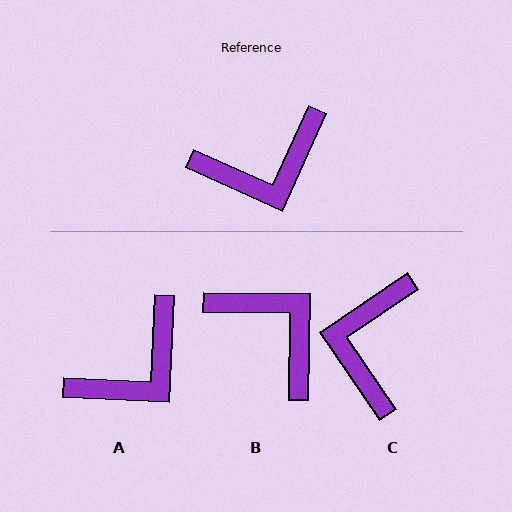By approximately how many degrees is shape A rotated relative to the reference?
Approximately 21 degrees counter-clockwise.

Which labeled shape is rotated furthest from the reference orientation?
C, about 122 degrees away.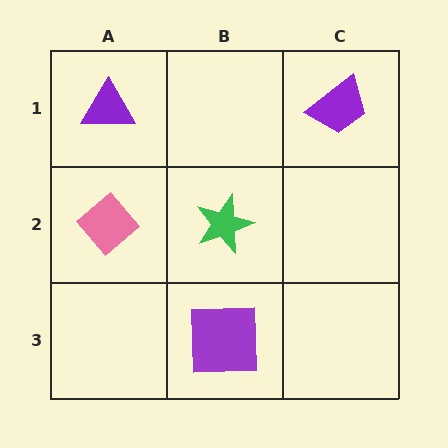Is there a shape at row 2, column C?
No, that cell is empty.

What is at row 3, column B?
A purple square.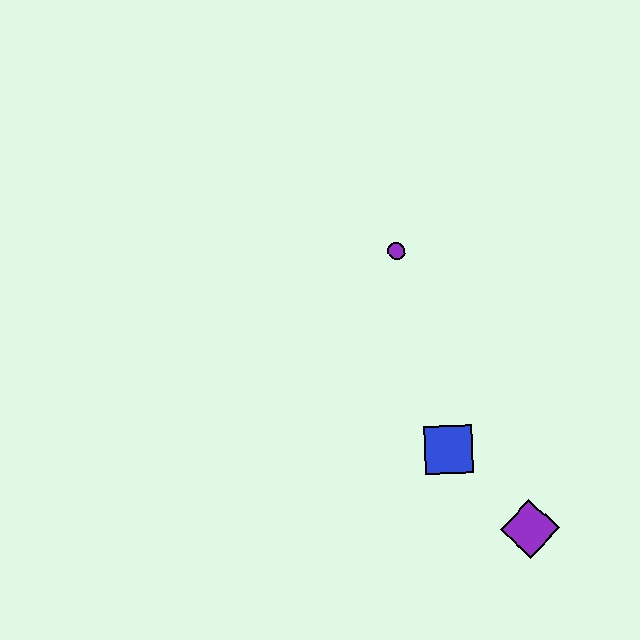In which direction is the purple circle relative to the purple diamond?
The purple circle is above the purple diamond.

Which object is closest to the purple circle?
The blue square is closest to the purple circle.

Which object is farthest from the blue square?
The purple circle is farthest from the blue square.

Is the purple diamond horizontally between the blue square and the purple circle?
No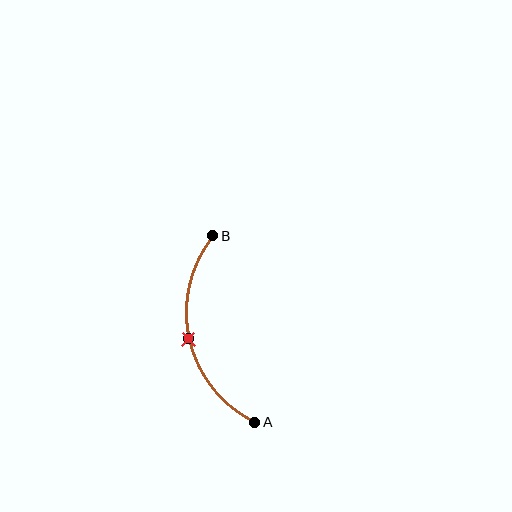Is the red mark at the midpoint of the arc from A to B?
Yes. The red mark lies on the arc at equal arc-length from both A and B — it is the arc midpoint.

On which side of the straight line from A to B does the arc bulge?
The arc bulges to the left of the straight line connecting A and B.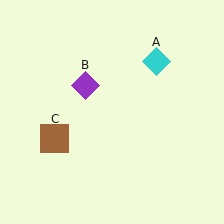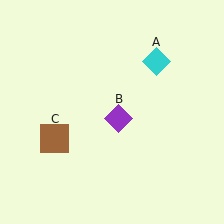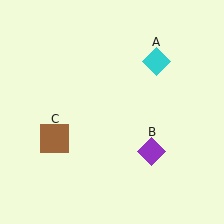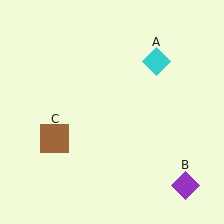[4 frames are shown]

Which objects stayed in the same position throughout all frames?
Cyan diamond (object A) and brown square (object C) remained stationary.